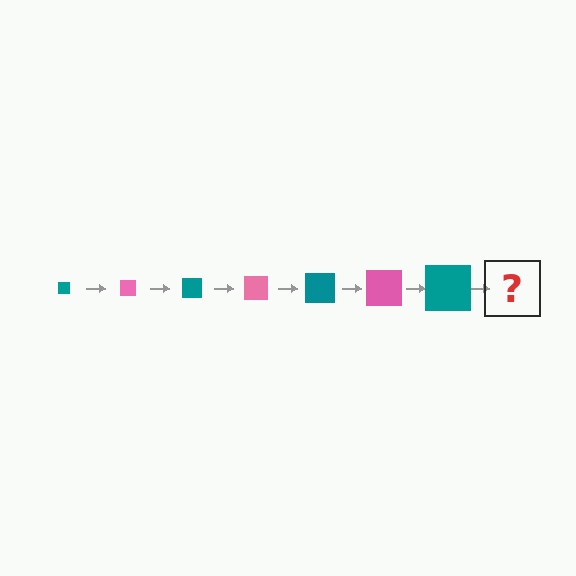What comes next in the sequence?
The next element should be a pink square, larger than the previous one.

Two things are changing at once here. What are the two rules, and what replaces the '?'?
The two rules are that the square grows larger each step and the color cycles through teal and pink. The '?' should be a pink square, larger than the previous one.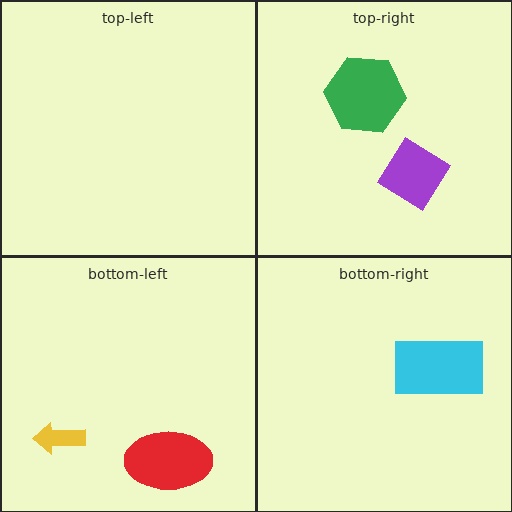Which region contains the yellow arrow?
The bottom-left region.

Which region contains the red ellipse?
The bottom-left region.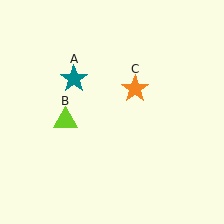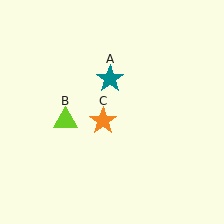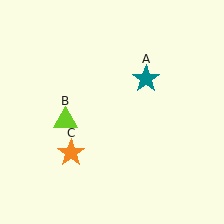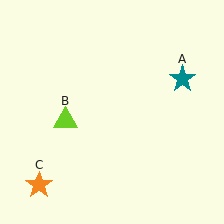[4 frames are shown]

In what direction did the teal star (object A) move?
The teal star (object A) moved right.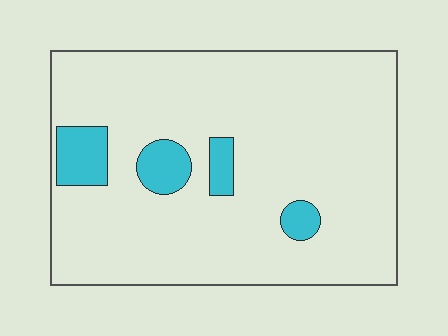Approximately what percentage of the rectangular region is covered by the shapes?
Approximately 10%.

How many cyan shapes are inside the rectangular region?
4.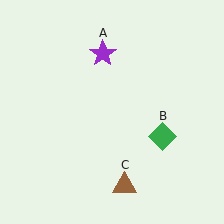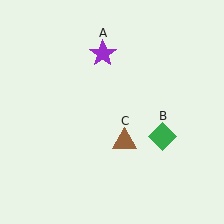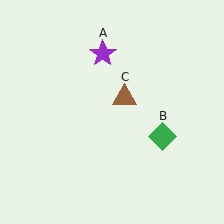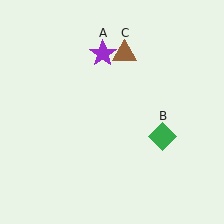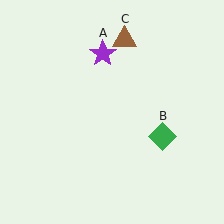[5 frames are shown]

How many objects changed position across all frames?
1 object changed position: brown triangle (object C).